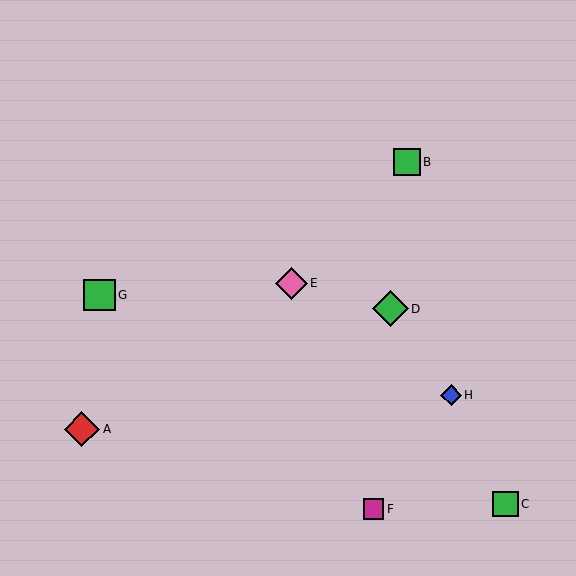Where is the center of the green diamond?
The center of the green diamond is at (390, 309).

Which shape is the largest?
The green diamond (labeled D) is the largest.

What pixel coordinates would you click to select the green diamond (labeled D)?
Click at (390, 309) to select the green diamond D.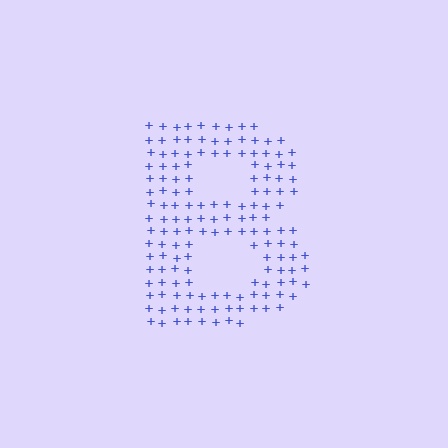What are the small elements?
The small elements are plus signs.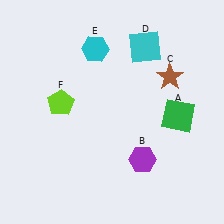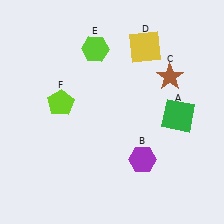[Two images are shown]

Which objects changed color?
D changed from cyan to yellow. E changed from cyan to lime.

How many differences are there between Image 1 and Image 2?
There are 2 differences between the two images.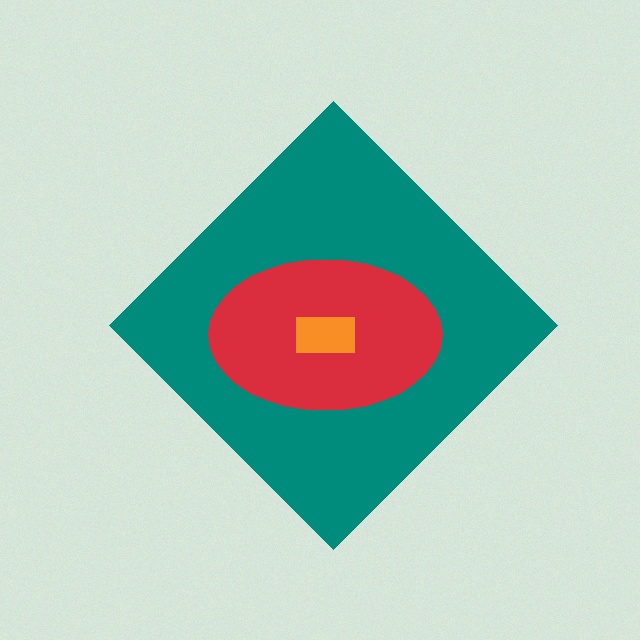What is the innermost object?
The orange rectangle.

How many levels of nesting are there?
3.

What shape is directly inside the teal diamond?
The red ellipse.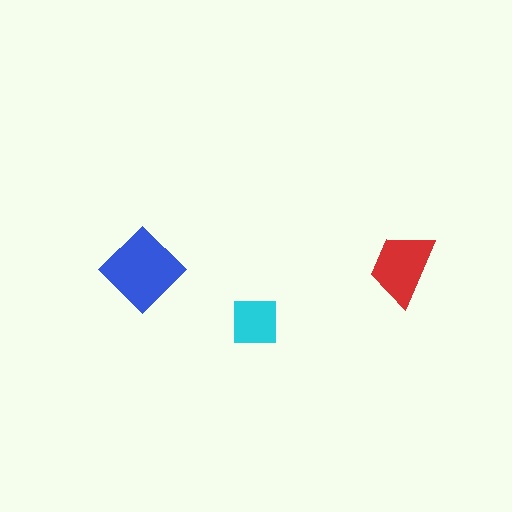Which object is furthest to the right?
The red trapezoid is rightmost.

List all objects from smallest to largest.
The cyan square, the red trapezoid, the blue diamond.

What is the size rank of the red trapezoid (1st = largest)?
2nd.